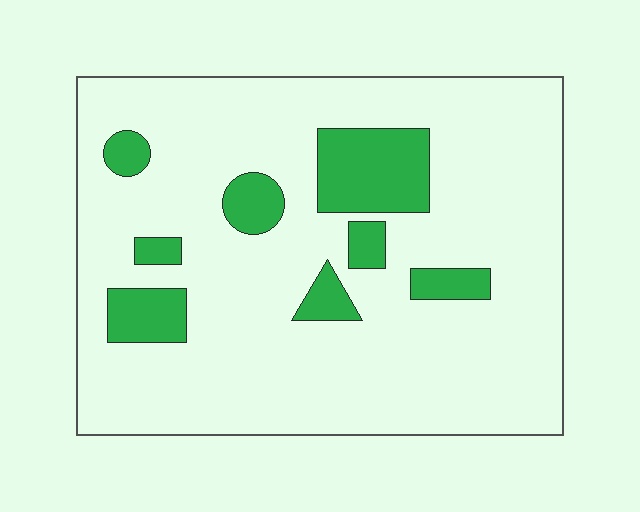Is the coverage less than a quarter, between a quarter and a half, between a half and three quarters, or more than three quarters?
Less than a quarter.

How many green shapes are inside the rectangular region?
8.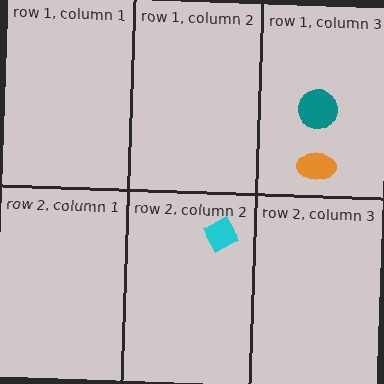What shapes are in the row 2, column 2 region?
The cyan diamond.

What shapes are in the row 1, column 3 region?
The teal circle, the orange ellipse.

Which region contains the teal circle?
The row 1, column 3 region.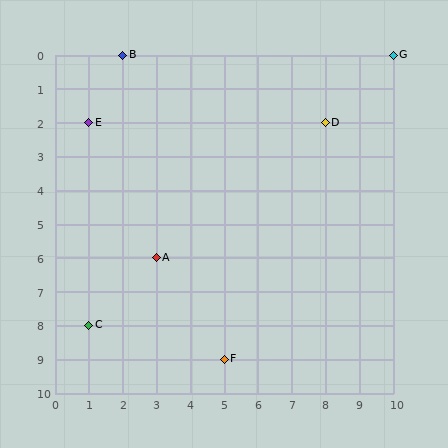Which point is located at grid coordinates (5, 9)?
Point F is at (5, 9).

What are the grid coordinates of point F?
Point F is at grid coordinates (5, 9).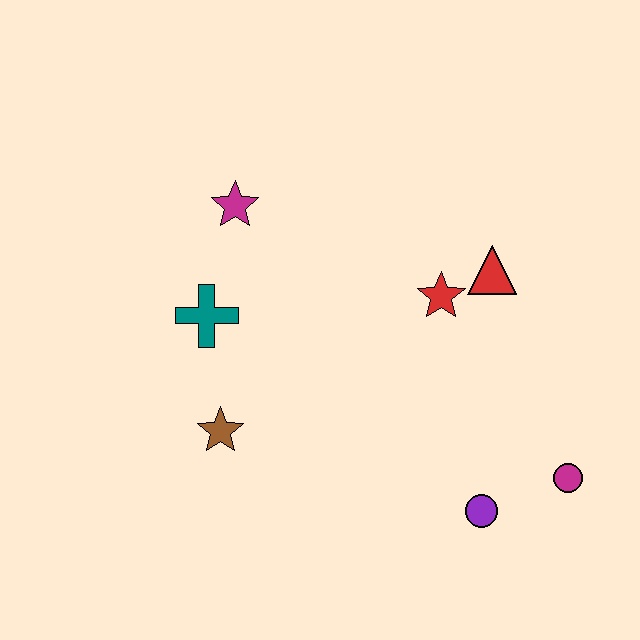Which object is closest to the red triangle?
The red star is closest to the red triangle.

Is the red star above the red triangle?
No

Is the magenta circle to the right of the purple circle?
Yes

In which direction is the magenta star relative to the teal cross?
The magenta star is above the teal cross.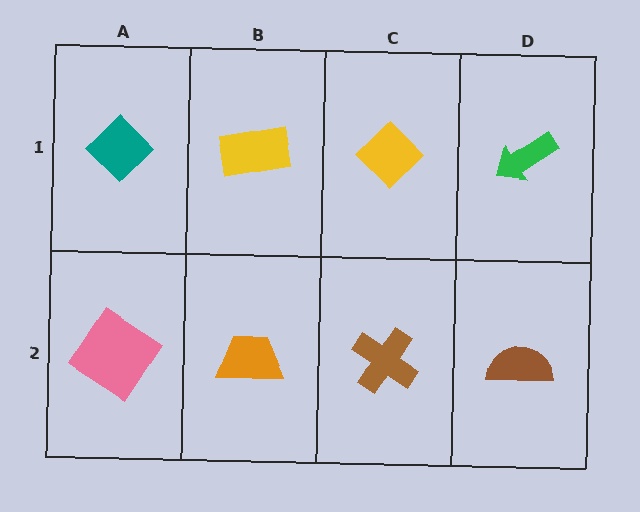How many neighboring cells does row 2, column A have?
2.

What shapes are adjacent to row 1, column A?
A pink diamond (row 2, column A), a yellow rectangle (row 1, column B).